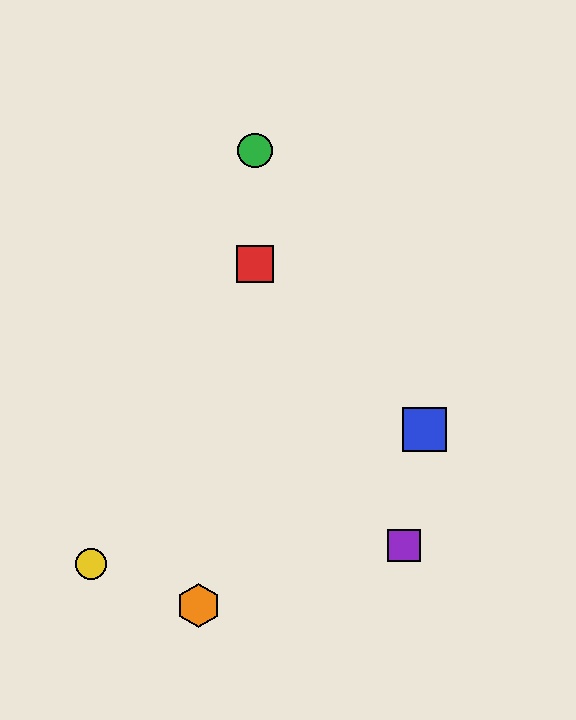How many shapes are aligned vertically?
2 shapes (the red square, the green circle) are aligned vertically.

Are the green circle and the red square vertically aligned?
Yes, both are at x≈255.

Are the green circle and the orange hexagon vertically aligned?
No, the green circle is at x≈255 and the orange hexagon is at x≈198.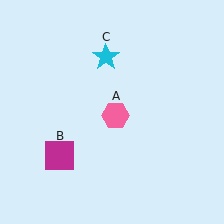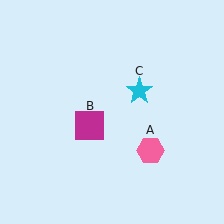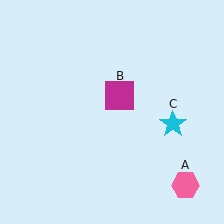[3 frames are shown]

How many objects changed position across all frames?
3 objects changed position: pink hexagon (object A), magenta square (object B), cyan star (object C).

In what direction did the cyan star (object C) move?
The cyan star (object C) moved down and to the right.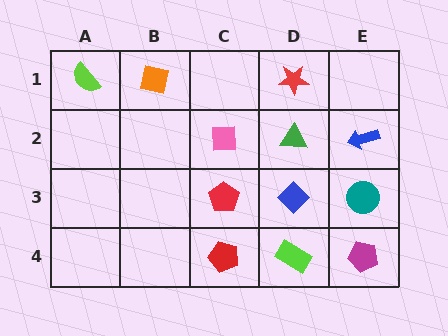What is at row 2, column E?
A blue arrow.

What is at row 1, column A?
A lime semicircle.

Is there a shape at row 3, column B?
No, that cell is empty.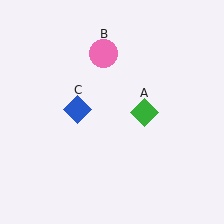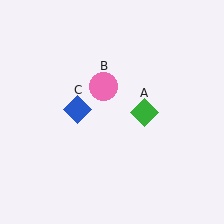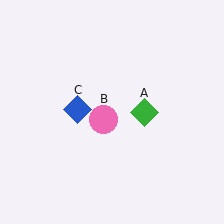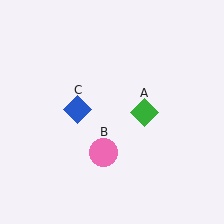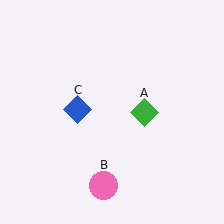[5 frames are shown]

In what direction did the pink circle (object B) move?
The pink circle (object B) moved down.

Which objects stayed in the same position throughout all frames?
Green diamond (object A) and blue diamond (object C) remained stationary.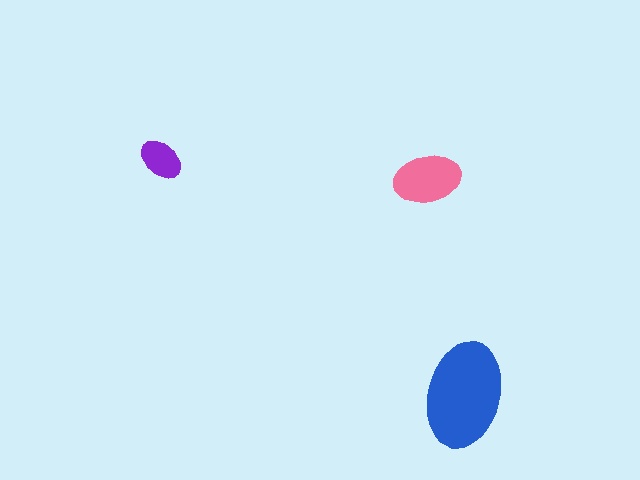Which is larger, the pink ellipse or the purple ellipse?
The pink one.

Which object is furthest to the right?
The blue ellipse is rightmost.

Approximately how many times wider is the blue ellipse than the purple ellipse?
About 2.5 times wider.